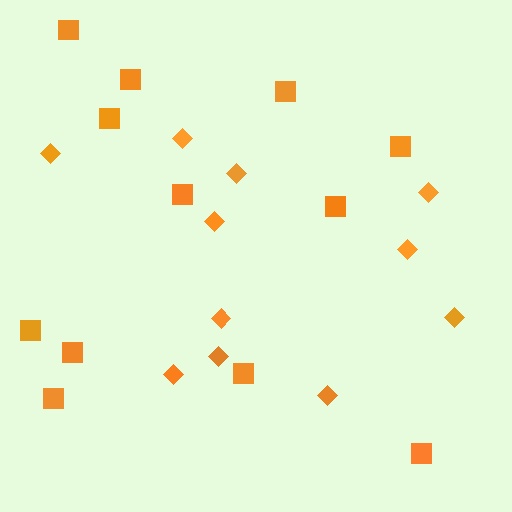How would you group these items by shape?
There are 2 groups: one group of squares (12) and one group of diamonds (11).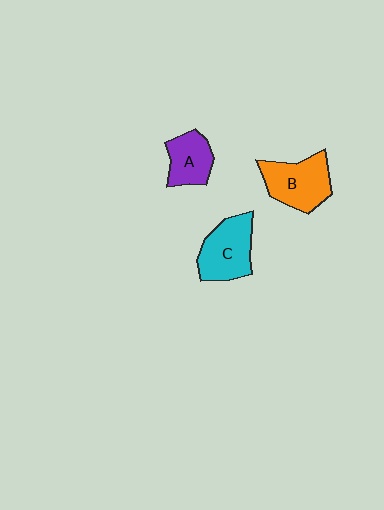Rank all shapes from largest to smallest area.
From largest to smallest: B (orange), C (cyan), A (purple).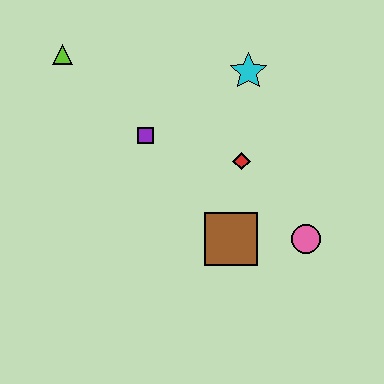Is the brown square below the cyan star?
Yes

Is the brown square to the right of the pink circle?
No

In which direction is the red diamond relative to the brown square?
The red diamond is above the brown square.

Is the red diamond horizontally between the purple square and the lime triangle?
No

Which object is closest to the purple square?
The red diamond is closest to the purple square.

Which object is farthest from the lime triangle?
The pink circle is farthest from the lime triangle.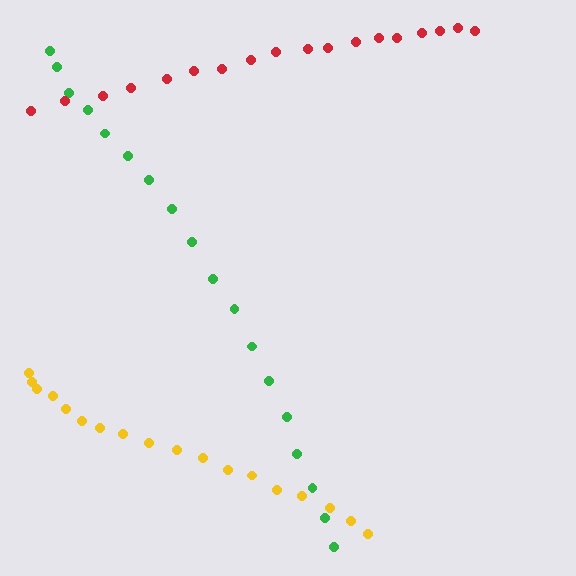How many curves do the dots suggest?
There are 3 distinct paths.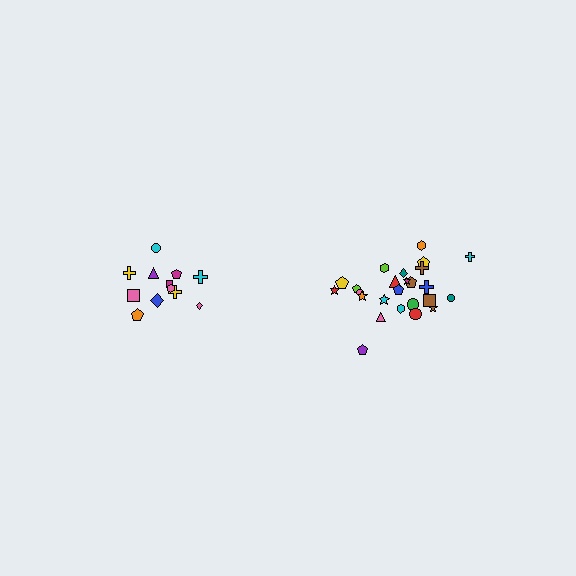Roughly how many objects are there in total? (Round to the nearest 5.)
Roughly 35 objects in total.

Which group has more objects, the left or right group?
The right group.